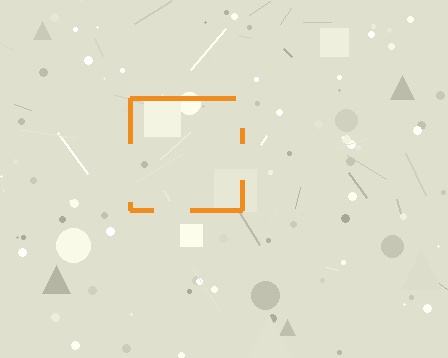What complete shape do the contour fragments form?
The contour fragments form a square.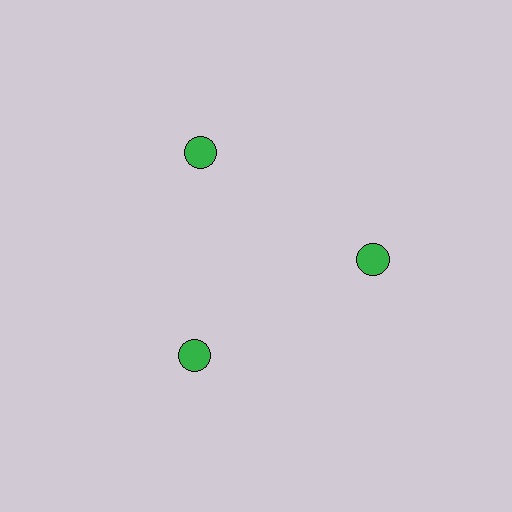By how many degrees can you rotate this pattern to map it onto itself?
The pattern maps onto itself every 120 degrees of rotation.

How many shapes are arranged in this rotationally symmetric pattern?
There are 3 shapes, arranged in 3 groups of 1.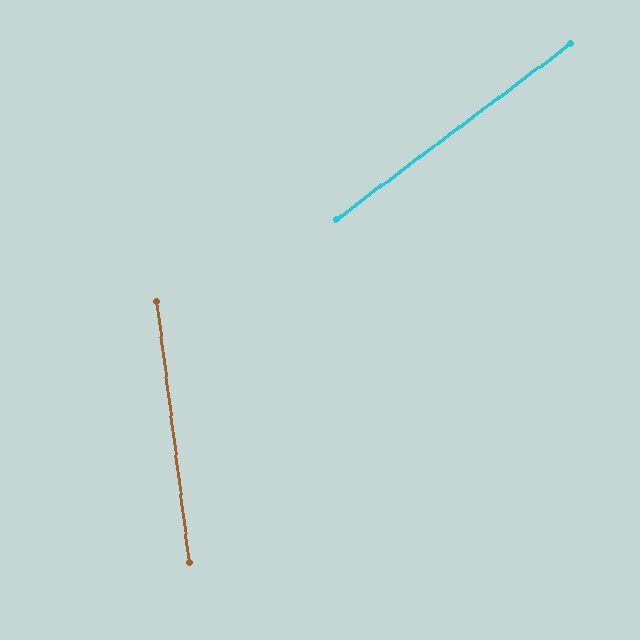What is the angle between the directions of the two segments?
Approximately 60 degrees.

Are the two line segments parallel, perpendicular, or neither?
Neither parallel nor perpendicular — they differ by about 60°.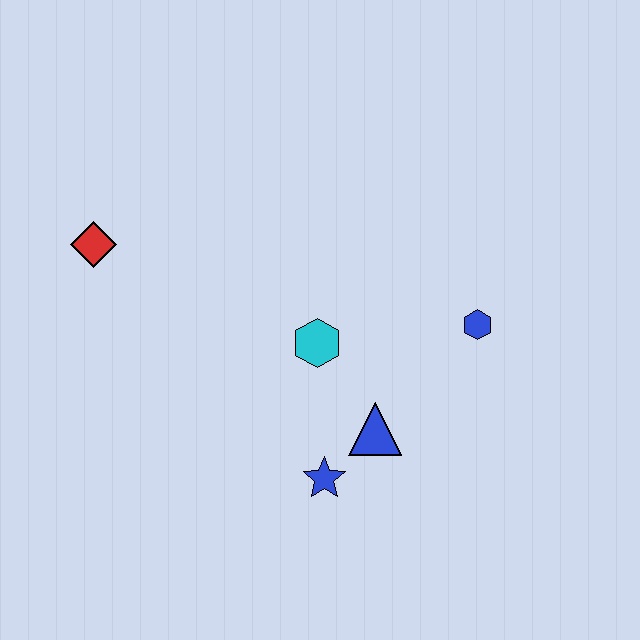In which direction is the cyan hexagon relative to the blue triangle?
The cyan hexagon is above the blue triangle.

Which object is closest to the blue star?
The blue triangle is closest to the blue star.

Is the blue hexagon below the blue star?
No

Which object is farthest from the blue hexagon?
The red diamond is farthest from the blue hexagon.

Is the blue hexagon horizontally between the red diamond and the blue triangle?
No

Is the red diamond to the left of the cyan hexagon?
Yes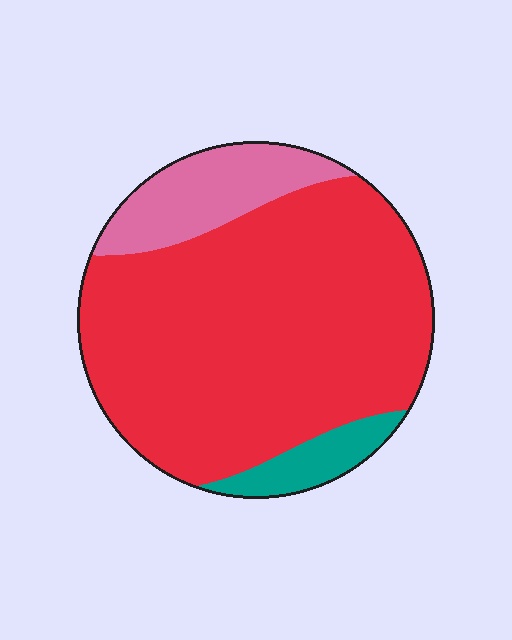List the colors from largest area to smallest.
From largest to smallest: red, pink, teal.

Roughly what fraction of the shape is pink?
Pink covers roughly 15% of the shape.